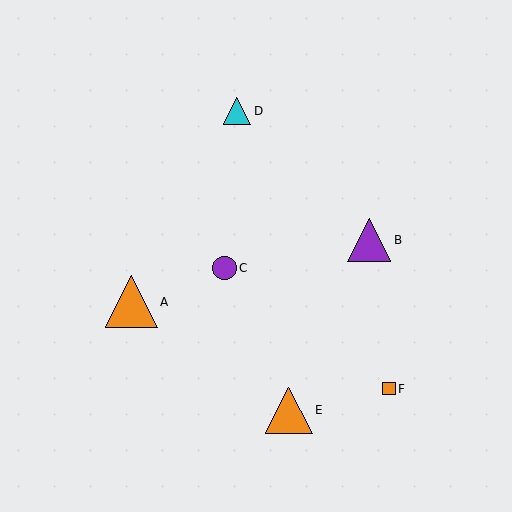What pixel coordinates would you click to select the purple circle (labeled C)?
Click at (224, 268) to select the purple circle C.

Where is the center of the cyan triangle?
The center of the cyan triangle is at (237, 111).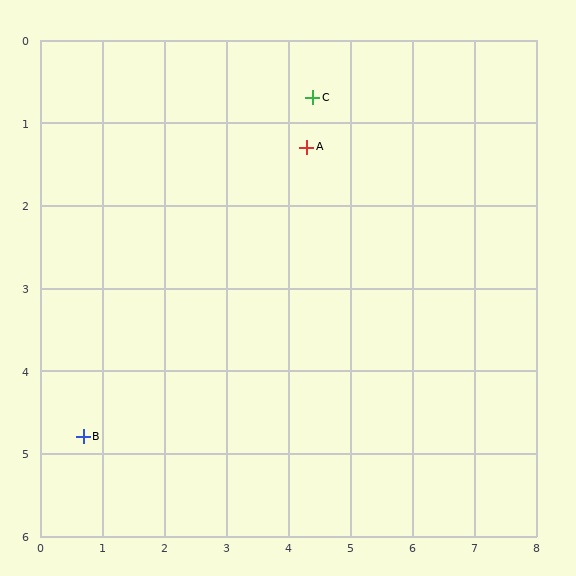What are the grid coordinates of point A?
Point A is at approximately (4.3, 1.3).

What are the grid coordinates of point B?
Point B is at approximately (0.7, 4.8).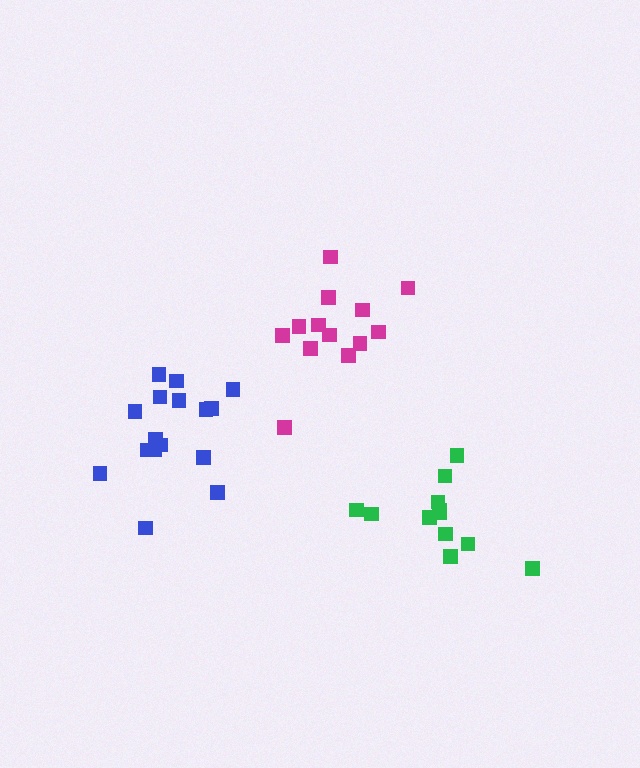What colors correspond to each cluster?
The clusters are colored: magenta, green, blue.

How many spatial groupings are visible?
There are 3 spatial groupings.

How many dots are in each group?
Group 1: 14 dots, Group 2: 12 dots, Group 3: 17 dots (43 total).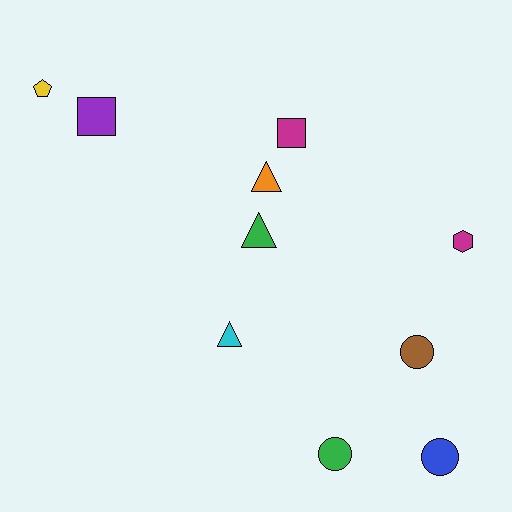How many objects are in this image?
There are 10 objects.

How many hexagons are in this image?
There is 1 hexagon.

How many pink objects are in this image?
There are no pink objects.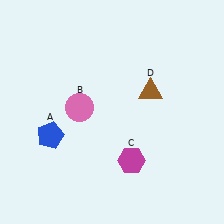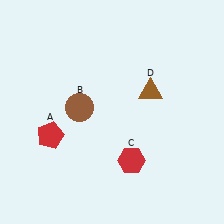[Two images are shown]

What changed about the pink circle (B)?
In Image 1, B is pink. In Image 2, it changed to brown.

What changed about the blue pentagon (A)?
In Image 1, A is blue. In Image 2, it changed to red.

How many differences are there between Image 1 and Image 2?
There are 3 differences between the two images.